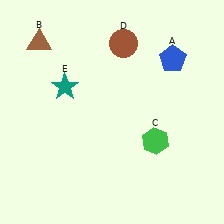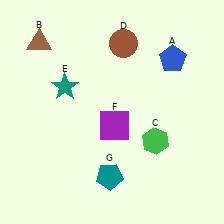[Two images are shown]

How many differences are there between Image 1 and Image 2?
There are 2 differences between the two images.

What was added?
A purple square (F), a teal pentagon (G) were added in Image 2.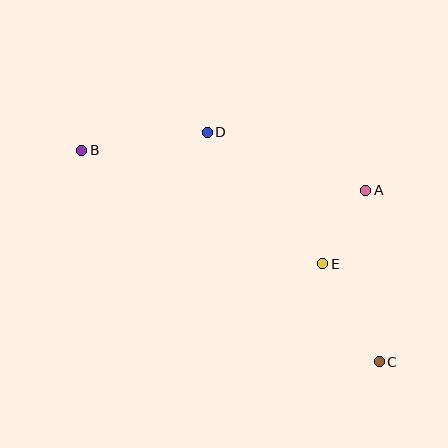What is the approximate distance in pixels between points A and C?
The distance between A and C is approximately 172 pixels.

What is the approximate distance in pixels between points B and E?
The distance between B and E is approximately 266 pixels.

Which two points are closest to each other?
Points A and E are closest to each other.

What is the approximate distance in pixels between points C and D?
The distance between C and D is approximately 287 pixels.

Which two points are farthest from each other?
Points B and C are farthest from each other.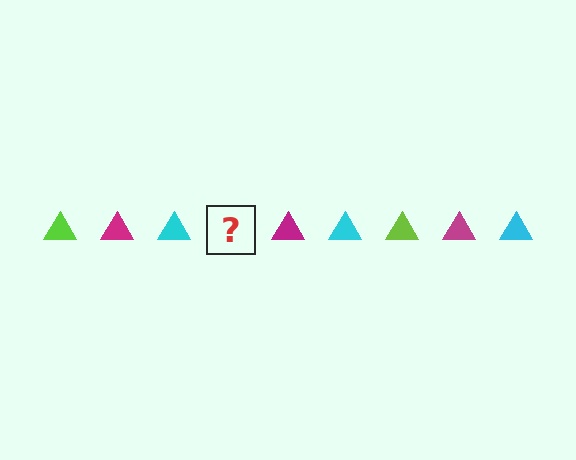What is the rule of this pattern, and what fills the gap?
The rule is that the pattern cycles through lime, magenta, cyan triangles. The gap should be filled with a lime triangle.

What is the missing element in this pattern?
The missing element is a lime triangle.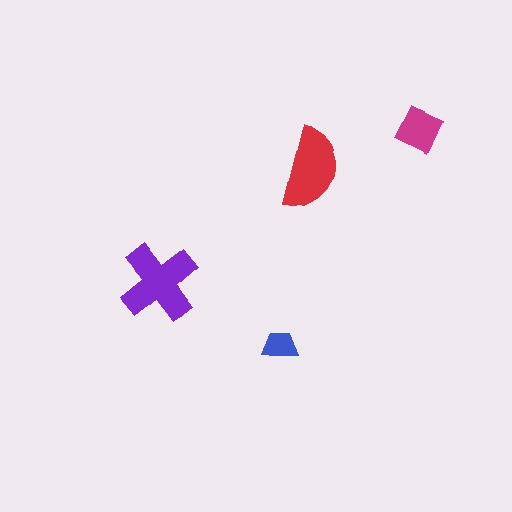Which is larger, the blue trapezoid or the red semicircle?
The red semicircle.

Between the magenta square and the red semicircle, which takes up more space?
The red semicircle.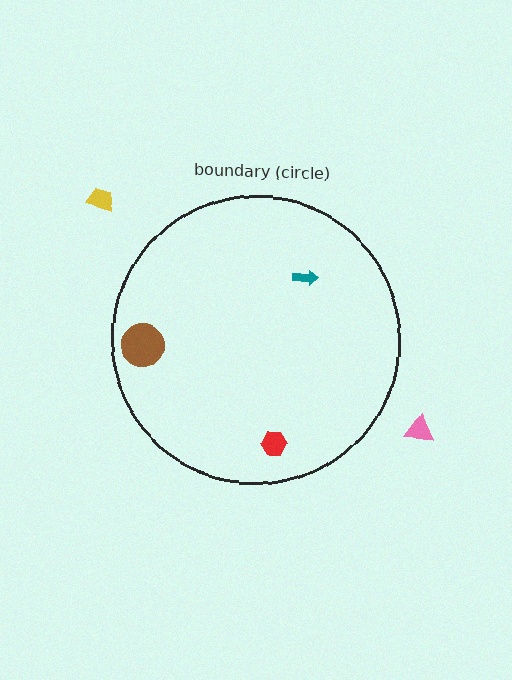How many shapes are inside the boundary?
3 inside, 2 outside.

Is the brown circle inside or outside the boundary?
Inside.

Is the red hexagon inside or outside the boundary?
Inside.